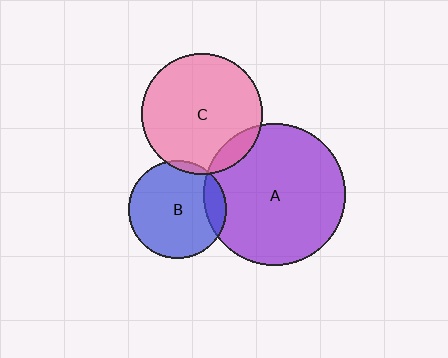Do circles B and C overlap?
Yes.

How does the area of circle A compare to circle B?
Approximately 2.1 times.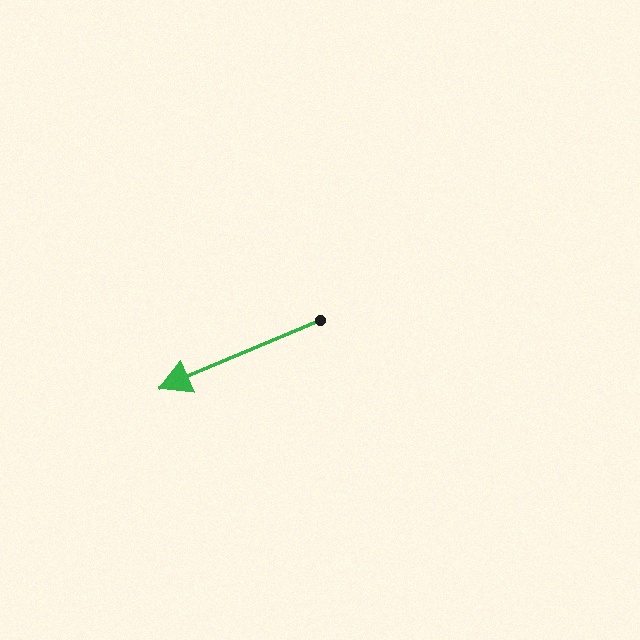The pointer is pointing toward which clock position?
Roughly 8 o'clock.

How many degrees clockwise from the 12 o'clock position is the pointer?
Approximately 247 degrees.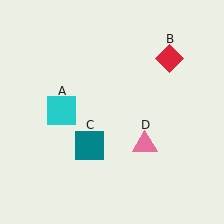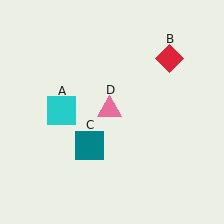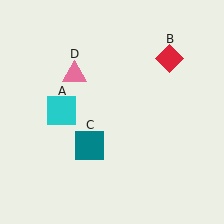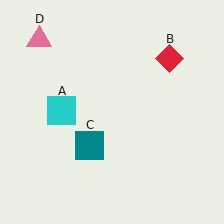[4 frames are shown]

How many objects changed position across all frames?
1 object changed position: pink triangle (object D).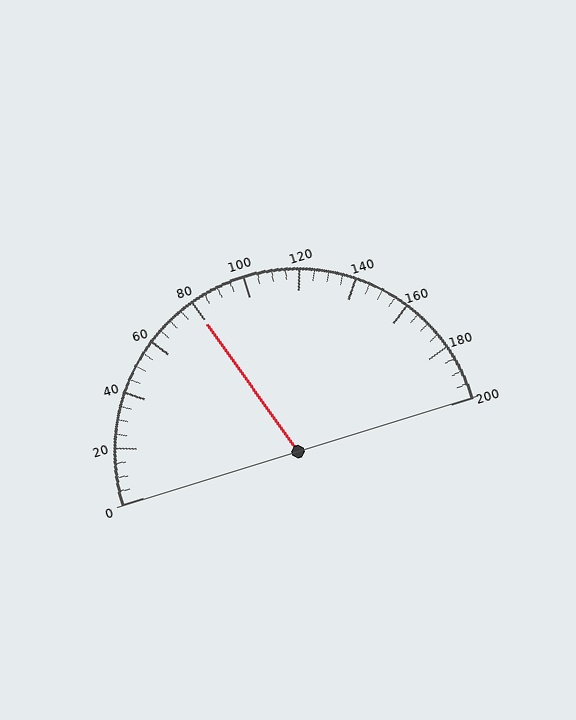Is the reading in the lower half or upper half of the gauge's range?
The reading is in the lower half of the range (0 to 200).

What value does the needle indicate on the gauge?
The needle indicates approximately 80.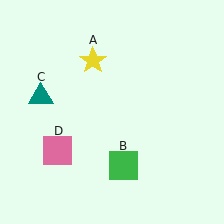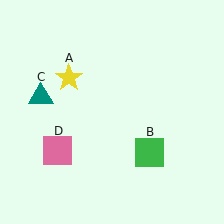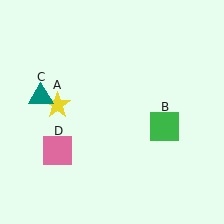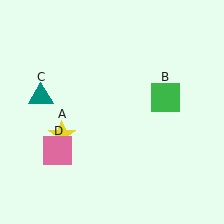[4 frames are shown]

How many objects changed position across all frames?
2 objects changed position: yellow star (object A), green square (object B).